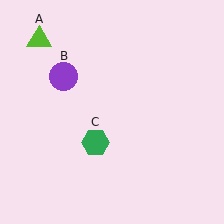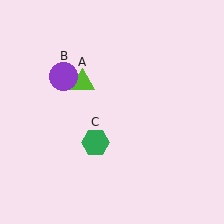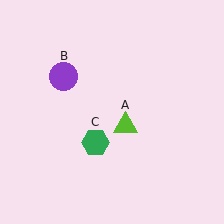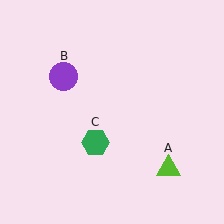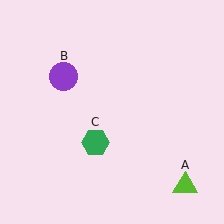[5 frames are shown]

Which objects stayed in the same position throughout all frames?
Purple circle (object B) and green hexagon (object C) remained stationary.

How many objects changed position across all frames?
1 object changed position: lime triangle (object A).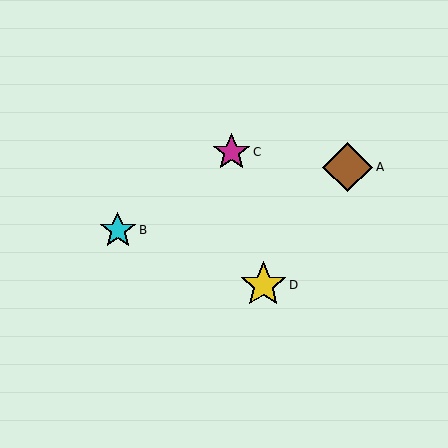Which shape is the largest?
The brown diamond (labeled A) is the largest.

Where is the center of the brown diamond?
The center of the brown diamond is at (348, 167).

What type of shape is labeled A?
Shape A is a brown diamond.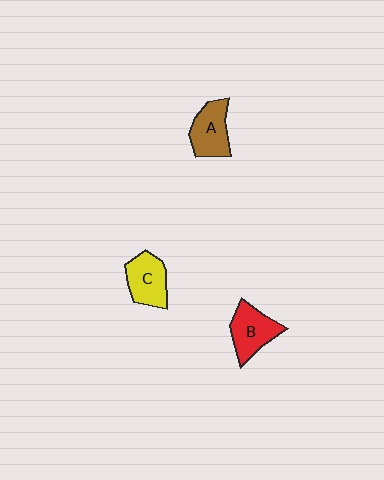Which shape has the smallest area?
Shape C (yellow).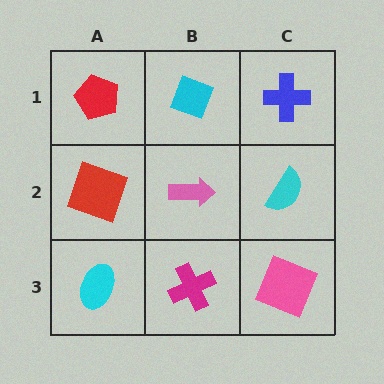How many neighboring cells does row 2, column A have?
3.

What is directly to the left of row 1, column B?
A red pentagon.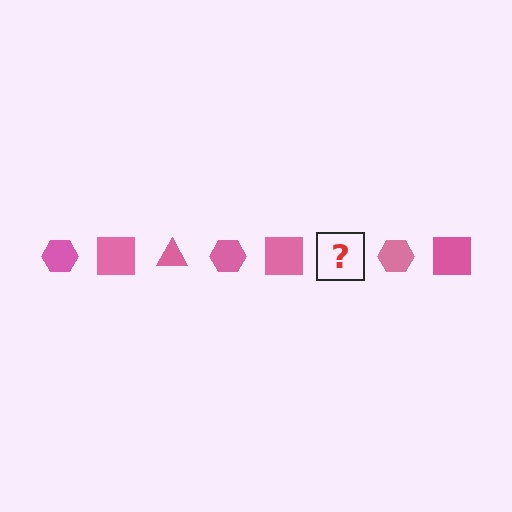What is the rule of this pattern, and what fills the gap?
The rule is that the pattern cycles through hexagon, square, triangle shapes in pink. The gap should be filled with a pink triangle.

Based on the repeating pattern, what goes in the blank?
The blank should be a pink triangle.